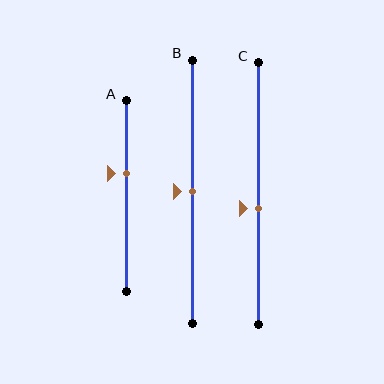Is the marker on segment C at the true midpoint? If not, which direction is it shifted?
No, the marker on segment C is shifted downward by about 6% of the segment length.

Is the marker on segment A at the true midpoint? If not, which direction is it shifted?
No, the marker on segment A is shifted upward by about 12% of the segment length.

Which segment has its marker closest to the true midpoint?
Segment B has its marker closest to the true midpoint.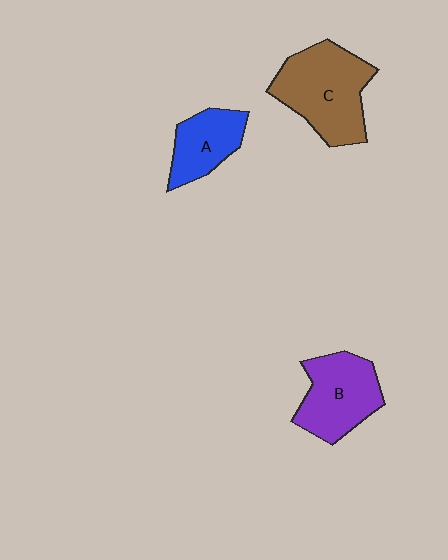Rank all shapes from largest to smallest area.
From largest to smallest: C (brown), B (purple), A (blue).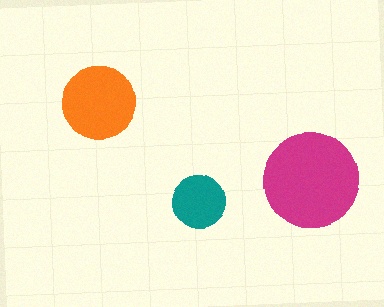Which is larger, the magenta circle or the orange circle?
The magenta one.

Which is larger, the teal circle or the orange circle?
The orange one.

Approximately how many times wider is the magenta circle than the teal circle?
About 2 times wider.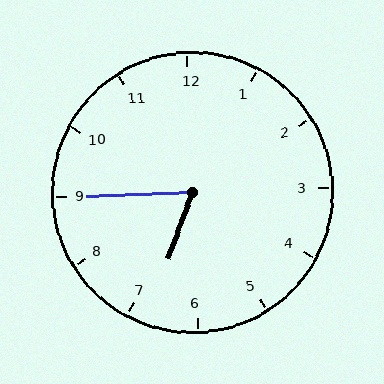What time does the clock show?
6:45.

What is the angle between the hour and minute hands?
Approximately 68 degrees.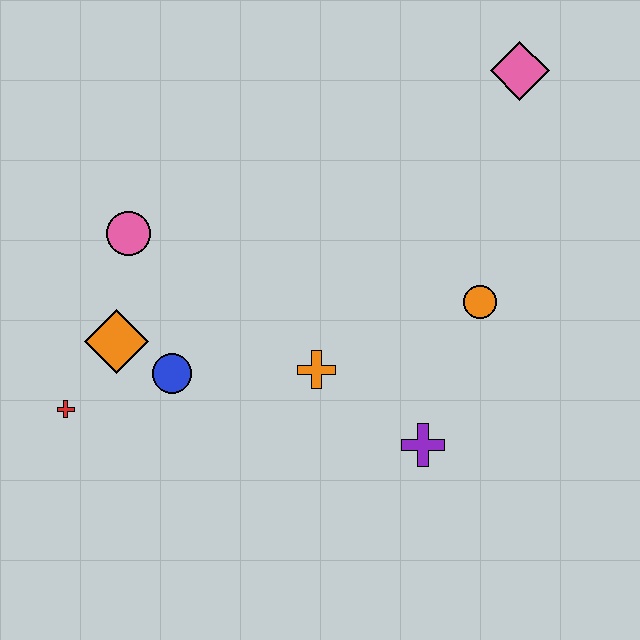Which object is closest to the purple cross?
The orange cross is closest to the purple cross.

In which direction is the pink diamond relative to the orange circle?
The pink diamond is above the orange circle.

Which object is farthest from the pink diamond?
The red cross is farthest from the pink diamond.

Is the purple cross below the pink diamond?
Yes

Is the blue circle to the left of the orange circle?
Yes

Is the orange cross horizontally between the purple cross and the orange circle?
No